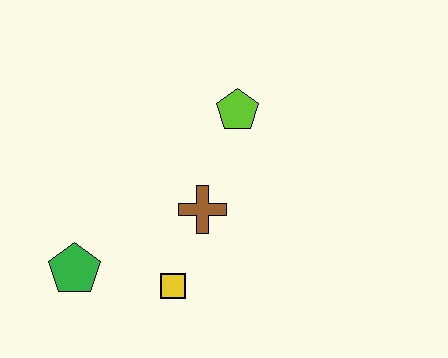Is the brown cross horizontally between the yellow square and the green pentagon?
No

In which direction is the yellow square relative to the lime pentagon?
The yellow square is below the lime pentagon.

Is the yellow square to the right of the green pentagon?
Yes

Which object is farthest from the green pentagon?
The lime pentagon is farthest from the green pentagon.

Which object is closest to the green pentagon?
The yellow square is closest to the green pentagon.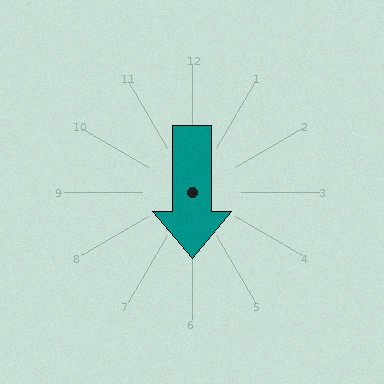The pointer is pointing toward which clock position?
Roughly 6 o'clock.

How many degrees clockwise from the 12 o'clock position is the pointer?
Approximately 180 degrees.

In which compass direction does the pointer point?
South.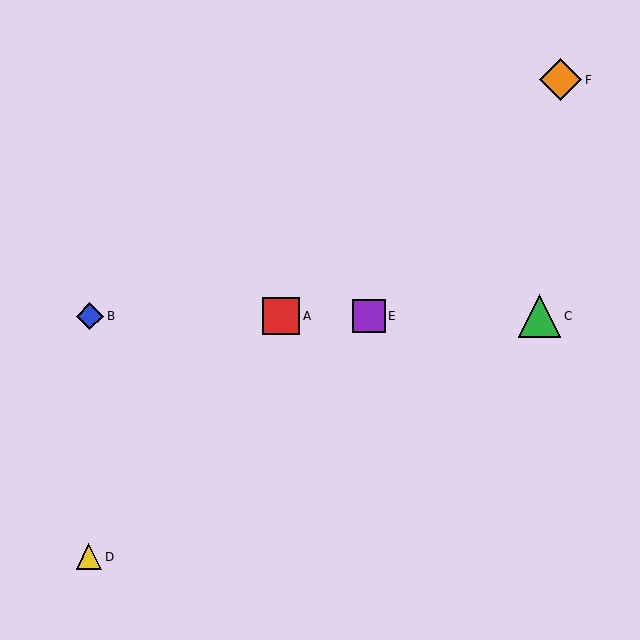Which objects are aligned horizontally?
Objects A, B, C, E are aligned horizontally.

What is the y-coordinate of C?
Object C is at y≈316.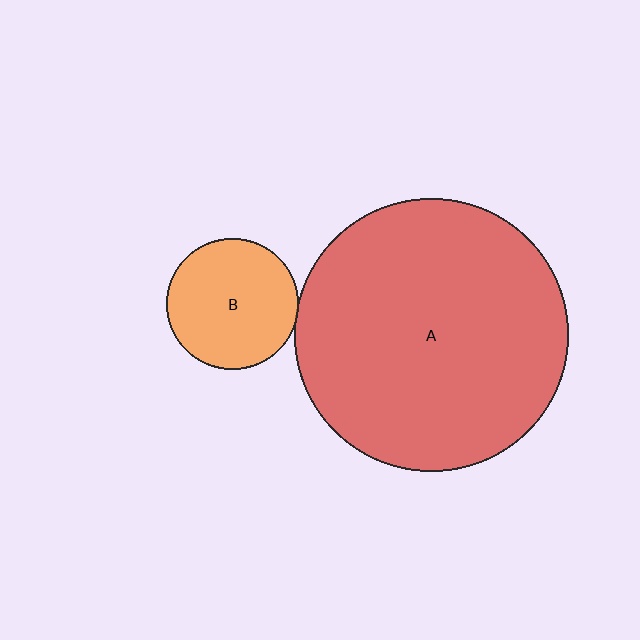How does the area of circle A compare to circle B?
Approximately 4.3 times.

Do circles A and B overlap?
Yes.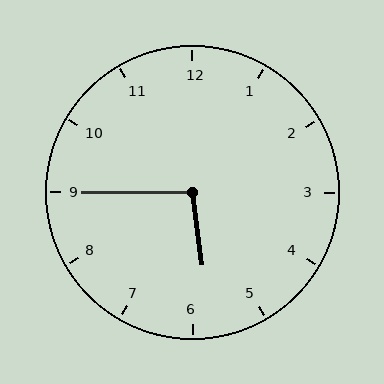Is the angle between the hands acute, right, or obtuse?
It is obtuse.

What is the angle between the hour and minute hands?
Approximately 98 degrees.